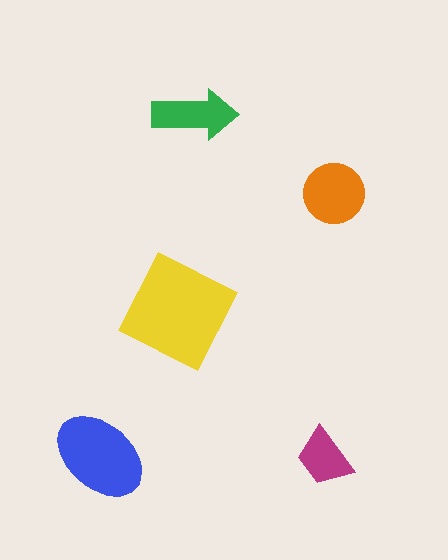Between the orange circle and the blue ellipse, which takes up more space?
The blue ellipse.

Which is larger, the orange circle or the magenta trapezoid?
The orange circle.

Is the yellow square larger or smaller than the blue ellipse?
Larger.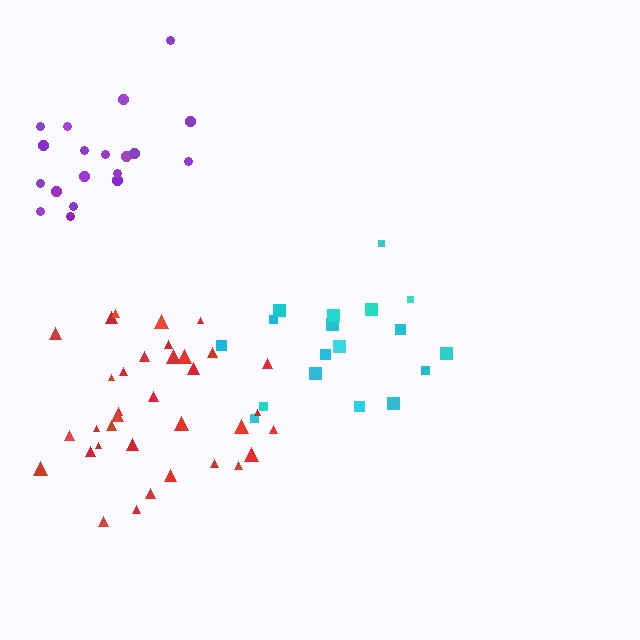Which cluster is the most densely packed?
Red.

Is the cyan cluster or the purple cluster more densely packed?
Purple.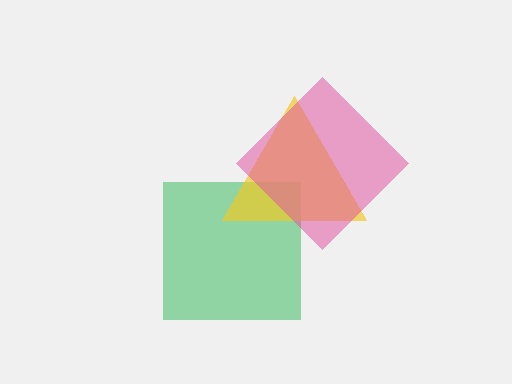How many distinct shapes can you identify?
There are 3 distinct shapes: a green square, a yellow triangle, a pink diamond.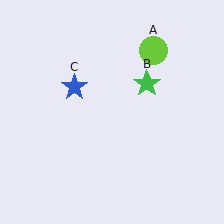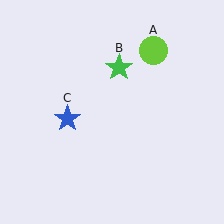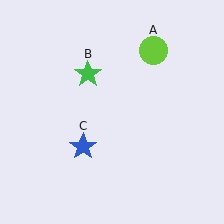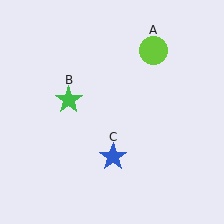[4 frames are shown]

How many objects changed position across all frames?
2 objects changed position: green star (object B), blue star (object C).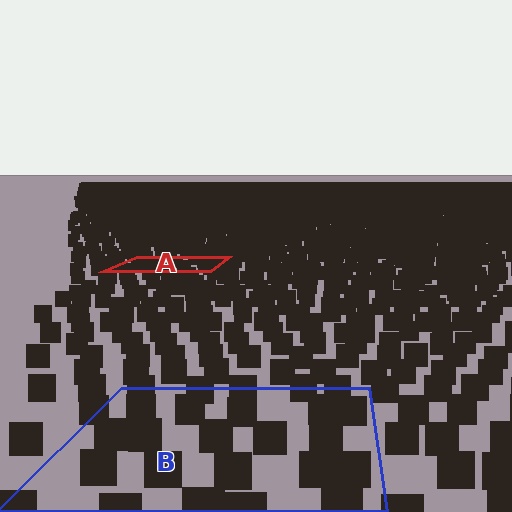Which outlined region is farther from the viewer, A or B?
Region A is farther from the viewer — the texture elements inside it appear smaller and more densely packed.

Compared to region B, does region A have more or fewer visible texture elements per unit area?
Region A has more texture elements per unit area — they are packed more densely because it is farther away.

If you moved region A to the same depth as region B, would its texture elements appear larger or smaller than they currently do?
They would appear larger. At a closer depth, the same texture elements are projected at a bigger on-screen size.